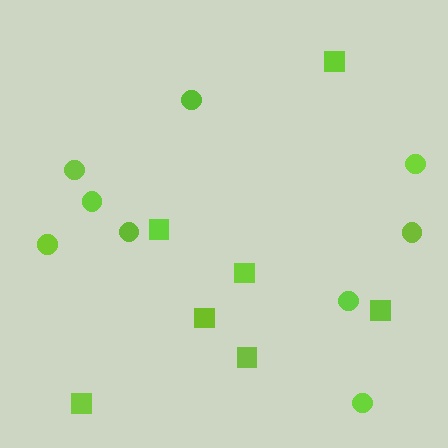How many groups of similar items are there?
There are 2 groups: one group of circles (9) and one group of squares (7).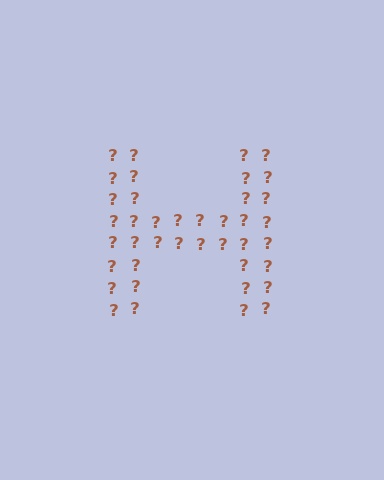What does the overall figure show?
The overall figure shows the letter H.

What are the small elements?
The small elements are question marks.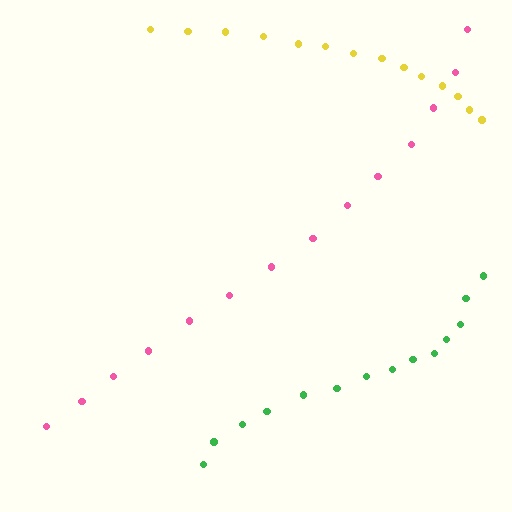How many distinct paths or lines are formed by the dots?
There are 3 distinct paths.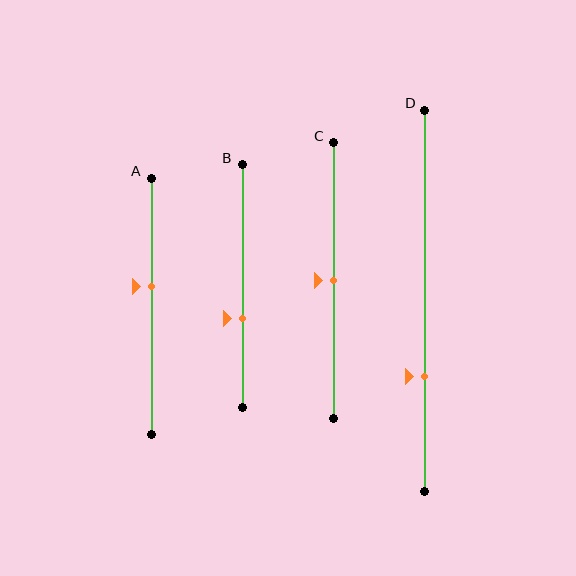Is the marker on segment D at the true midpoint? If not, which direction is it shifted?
No, the marker on segment D is shifted downward by about 20% of the segment length.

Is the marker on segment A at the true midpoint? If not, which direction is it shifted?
No, the marker on segment A is shifted upward by about 8% of the segment length.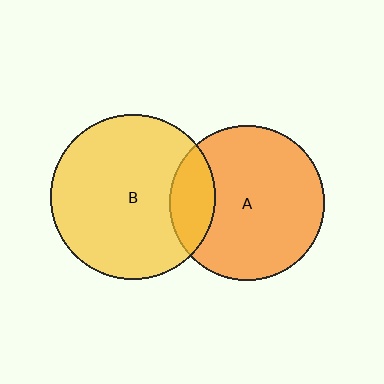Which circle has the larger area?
Circle B (yellow).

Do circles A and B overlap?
Yes.